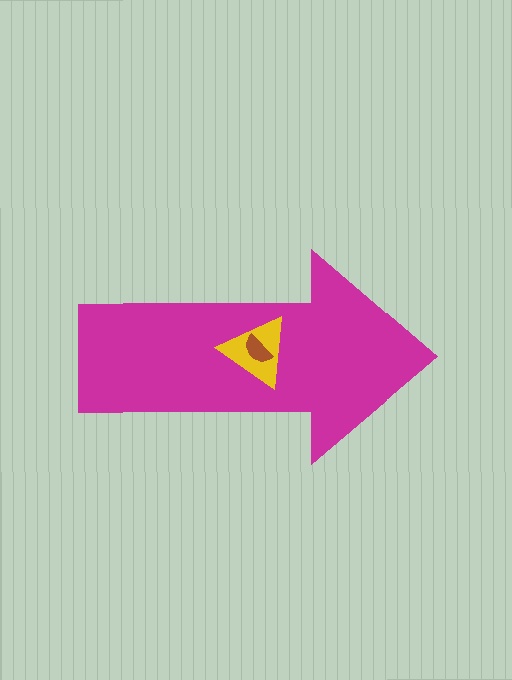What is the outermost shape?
The magenta arrow.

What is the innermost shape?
The brown semicircle.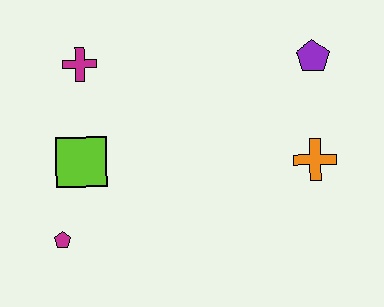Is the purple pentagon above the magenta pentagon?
Yes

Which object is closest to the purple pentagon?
The orange cross is closest to the purple pentagon.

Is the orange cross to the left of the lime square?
No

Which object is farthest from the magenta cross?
The orange cross is farthest from the magenta cross.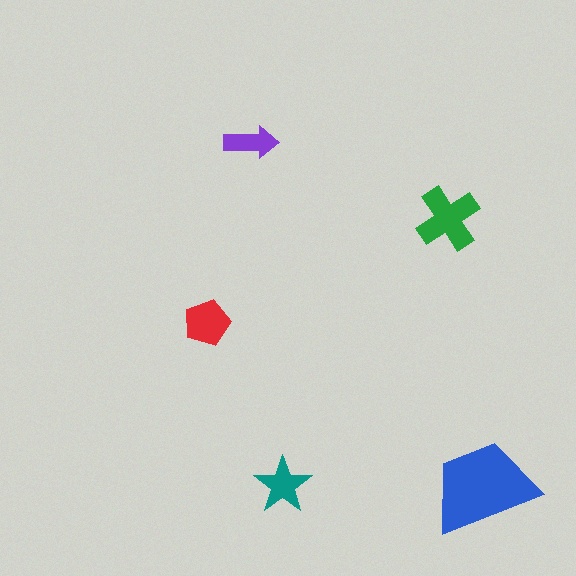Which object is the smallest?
The purple arrow.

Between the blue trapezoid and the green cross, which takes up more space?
The blue trapezoid.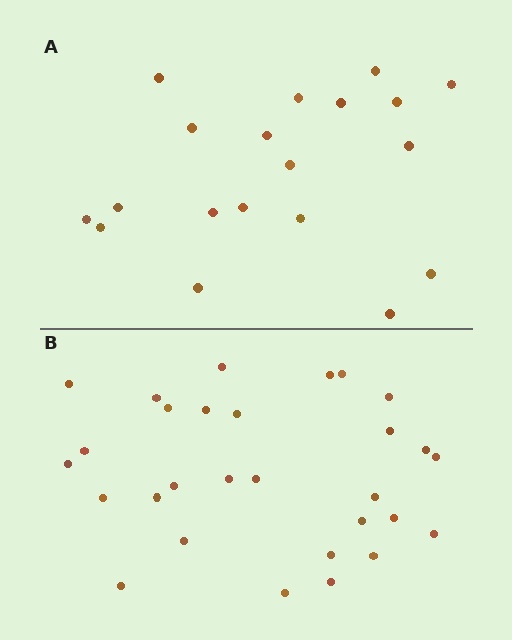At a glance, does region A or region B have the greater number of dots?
Region B (the bottom region) has more dots.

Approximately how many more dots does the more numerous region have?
Region B has roughly 10 or so more dots than region A.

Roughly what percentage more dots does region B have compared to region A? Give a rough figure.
About 55% more.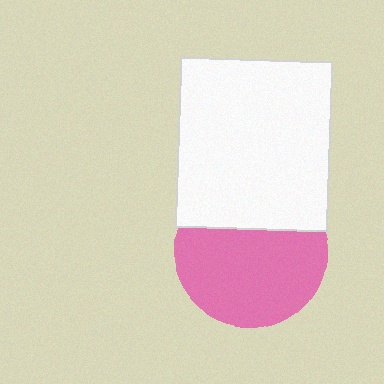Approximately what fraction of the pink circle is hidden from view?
Roughly 32% of the pink circle is hidden behind the white rectangle.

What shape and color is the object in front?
The object in front is a white rectangle.